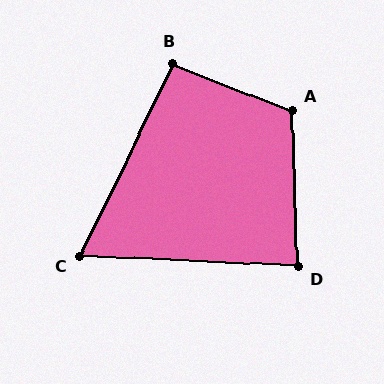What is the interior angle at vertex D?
Approximately 86 degrees (approximately right).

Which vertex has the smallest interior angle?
C, at approximately 67 degrees.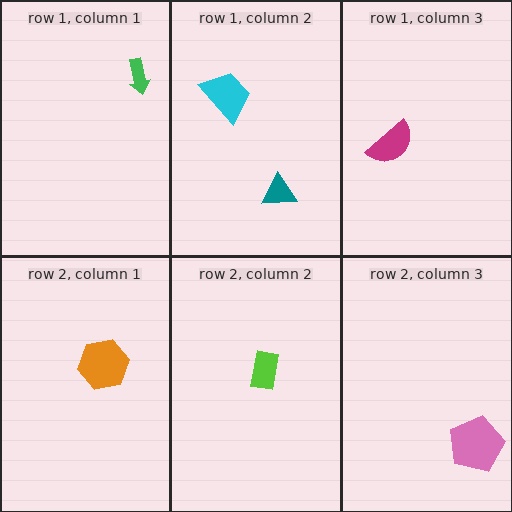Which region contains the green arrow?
The row 1, column 1 region.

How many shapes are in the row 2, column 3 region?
1.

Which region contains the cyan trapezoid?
The row 1, column 2 region.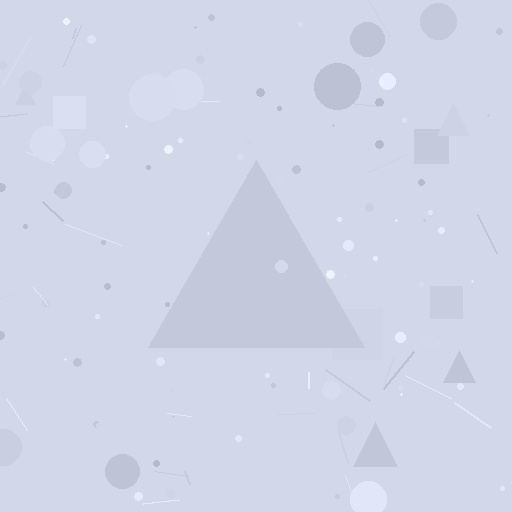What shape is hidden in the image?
A triangle is hidden in the image.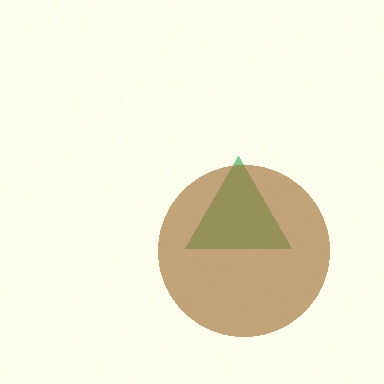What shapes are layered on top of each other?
The layered shapes are: a green triangle, a brown circle.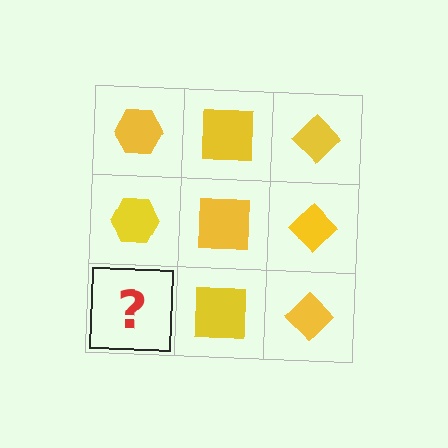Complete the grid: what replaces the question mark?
The question mark should be replaced with a yellow hexagon.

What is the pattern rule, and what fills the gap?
The rule is that each column has a consistent shape. The gap should be filled with a yellow hexagon.